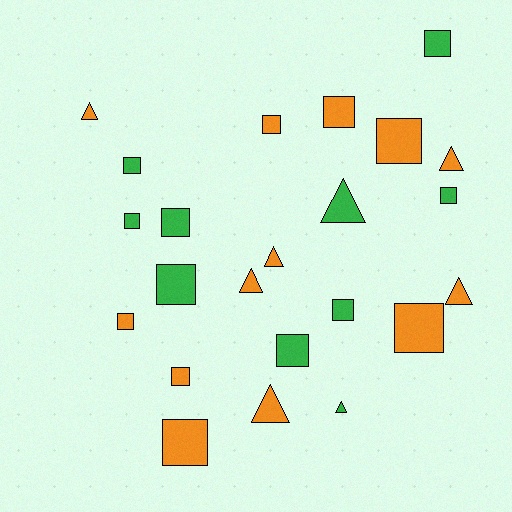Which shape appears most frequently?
Square, with 15 objects.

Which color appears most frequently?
Orange, with 13 objects.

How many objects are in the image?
There are 23 objects.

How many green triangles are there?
There are 2 green triangles.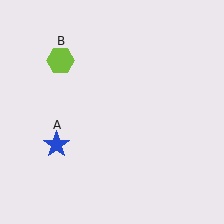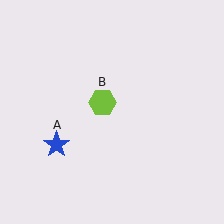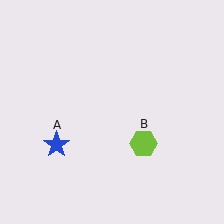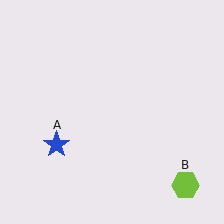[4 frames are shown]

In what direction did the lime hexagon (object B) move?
The lime hexagon (object B) moved down and to the right.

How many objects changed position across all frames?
1 object changed position: lime hexagon (object B).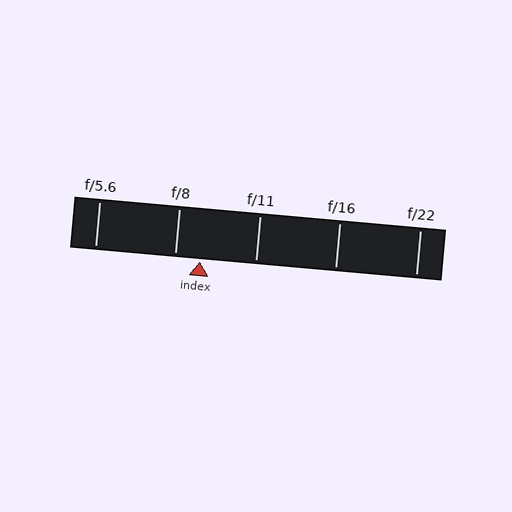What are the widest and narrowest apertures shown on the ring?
The widest aperture shown is f/5.6 and the narrowest is f/22.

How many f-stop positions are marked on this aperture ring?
There are 5 f-stop positions marked.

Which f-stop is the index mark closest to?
The index mark is closest to f/8.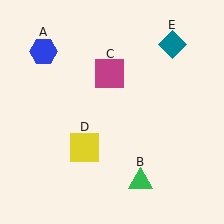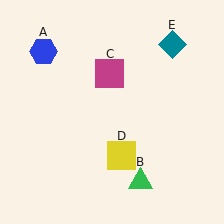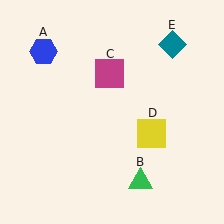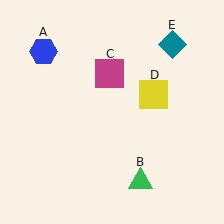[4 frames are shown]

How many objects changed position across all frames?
1 object changed position: yellow square (object D).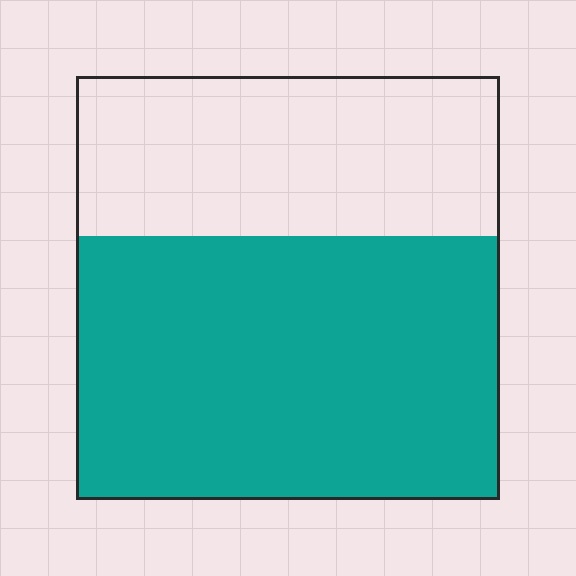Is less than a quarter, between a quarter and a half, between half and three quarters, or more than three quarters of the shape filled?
Between half and three quarters.